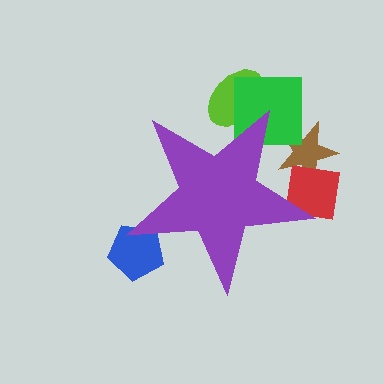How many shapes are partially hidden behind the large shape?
5 shapes are partially hidden.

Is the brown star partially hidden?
Yes, the brown star is partially hidden behind the purple star.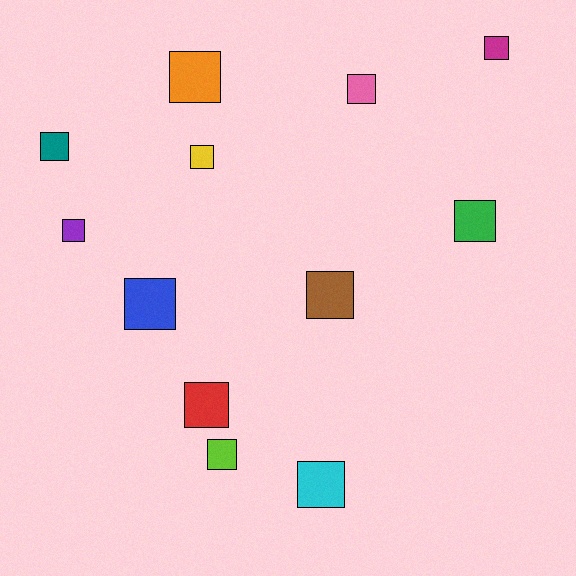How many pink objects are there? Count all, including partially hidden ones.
There is 1 pink object.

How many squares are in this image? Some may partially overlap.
There are 12 squares.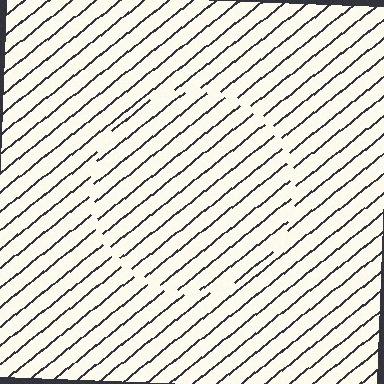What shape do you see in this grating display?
An illusory circle. The interior of the shape contains the same grating, shifted by half a period — the contour is defined by the phase discontinuity where line-ends from the inner and outer gratings abut.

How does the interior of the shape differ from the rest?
The interior of the shape contains the same grating, shifted by half a period — the contour is defined by the phase discontinuity where line-ends from the inner and outer gratings abut.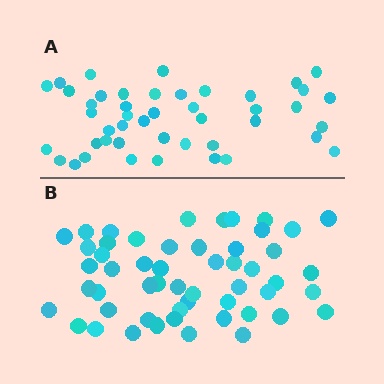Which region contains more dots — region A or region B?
Region B (the bottom region) has more dots.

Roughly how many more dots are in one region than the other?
Region B has roughly 8 or so more dots than region A.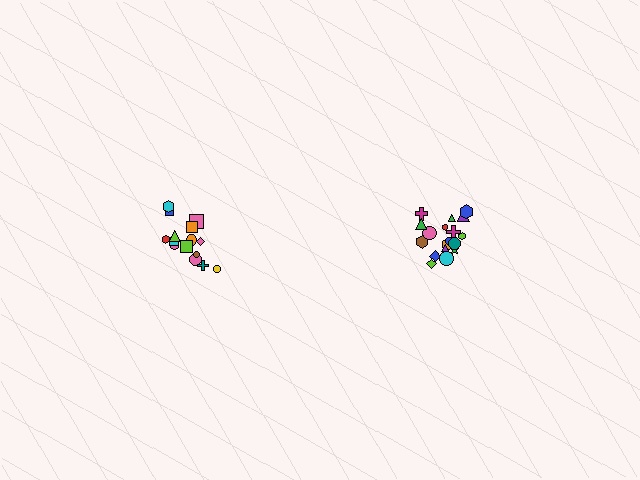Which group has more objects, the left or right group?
The right group.